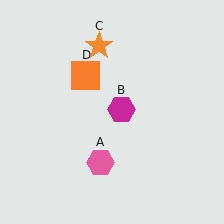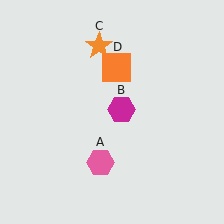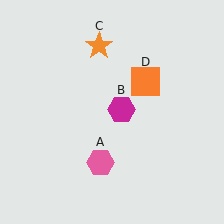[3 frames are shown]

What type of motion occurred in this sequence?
The orange square (object D) rotated clockwise around the center of the scene.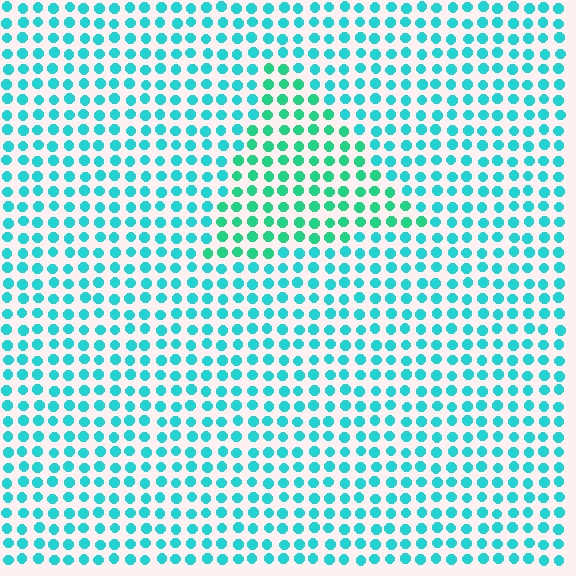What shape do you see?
I see a triangle.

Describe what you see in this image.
The image is filled with small cyan elements in a uniform arrangement. A triangle-shaped region is visible where the elements are tinted to a slightly different hue, forming a subtle color boundary.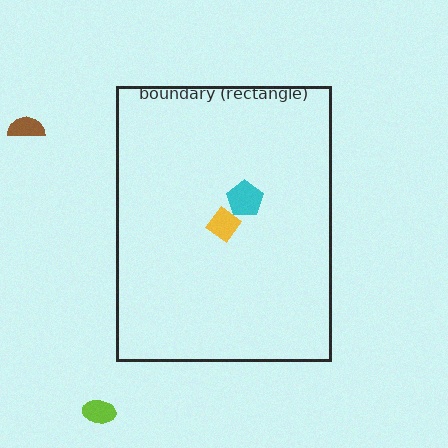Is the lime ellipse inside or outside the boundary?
Outside.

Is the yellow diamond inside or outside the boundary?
Inside.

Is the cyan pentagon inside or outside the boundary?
Inside.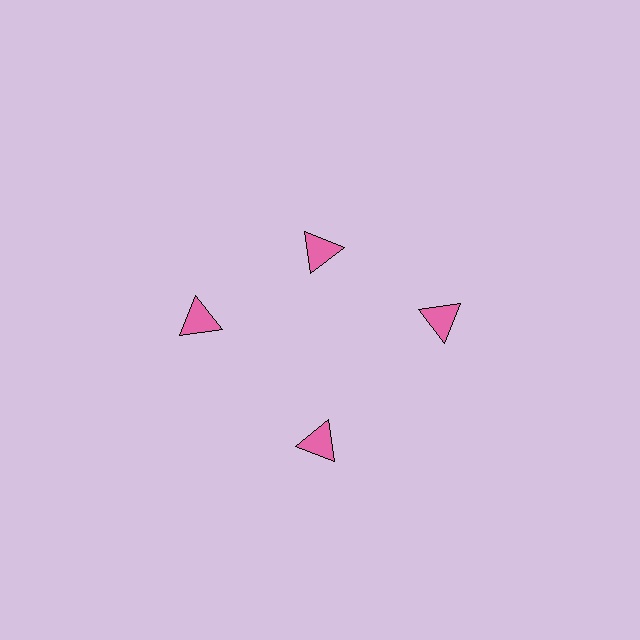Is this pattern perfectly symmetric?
No. The 4 pink triangles are arranged in a ring, but one element near the 12 o'clock position is pulled inward toward the center, breaking the 4-fold rotational symmetry.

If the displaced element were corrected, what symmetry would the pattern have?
It would have 4-fold rotational symmetry — the pattern would map onto itself every 90 degrees.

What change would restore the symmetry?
The symmetry would be restored by moving it outward, back onto the ring so that all 4 triangles sit at equal angles and equal distance from the center.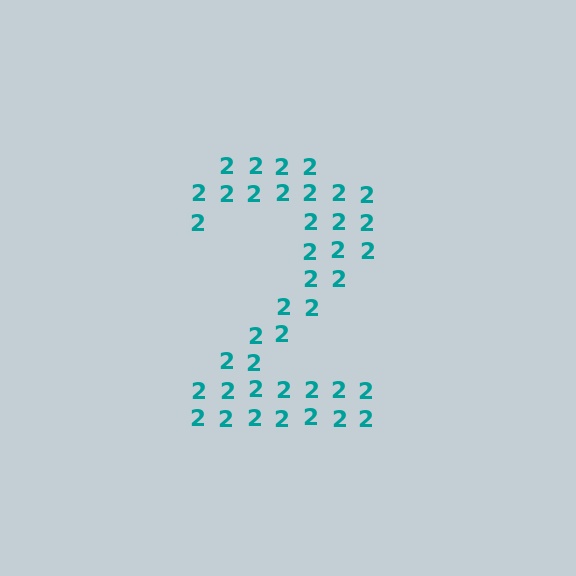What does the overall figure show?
The overall figure shows the digit 2.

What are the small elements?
The small elements are digit 2's.